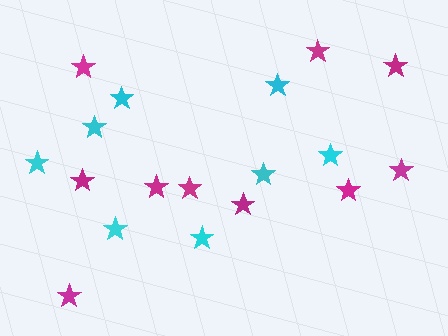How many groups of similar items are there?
There are 2 groups: one group of cyan stars (8) and one group of magenta stars (10).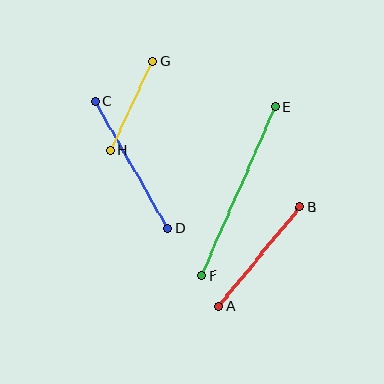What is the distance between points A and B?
The distance is approximately 129 pixels.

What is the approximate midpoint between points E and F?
The midpoint is at approximately (239, 191) pixels.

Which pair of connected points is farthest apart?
Points E and F are farthest apart.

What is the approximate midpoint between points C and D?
The midpoint is at approximately (131, 165) pixels.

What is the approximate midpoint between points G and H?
The midpoint is at approximately (131, 106) pixels.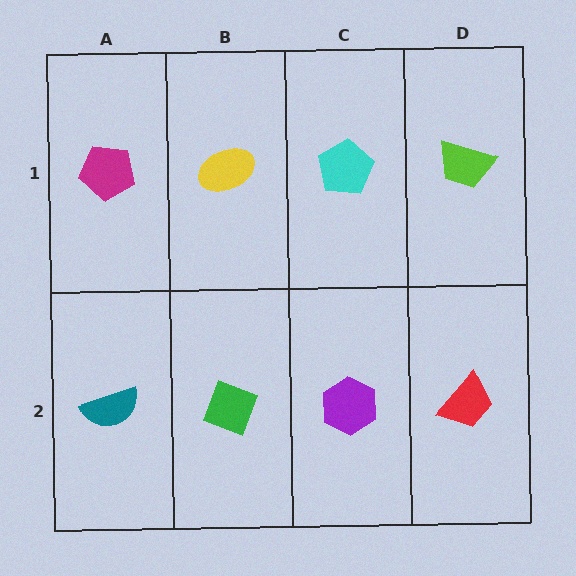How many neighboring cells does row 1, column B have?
3.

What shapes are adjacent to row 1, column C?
A purple hexagon (row 2, column C), a yellow ellipse (row 1, column B), a lime trapezoid (row 1, column D).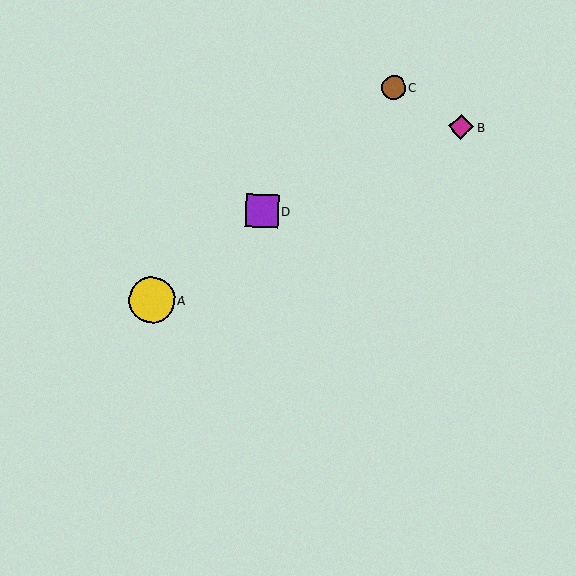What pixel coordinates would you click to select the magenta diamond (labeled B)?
Click at (461, 127) to select the magenta diamond B.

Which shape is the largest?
The yellow circle (labeled A) is the largest.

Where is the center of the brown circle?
The center of the brown circle is at (393, 87).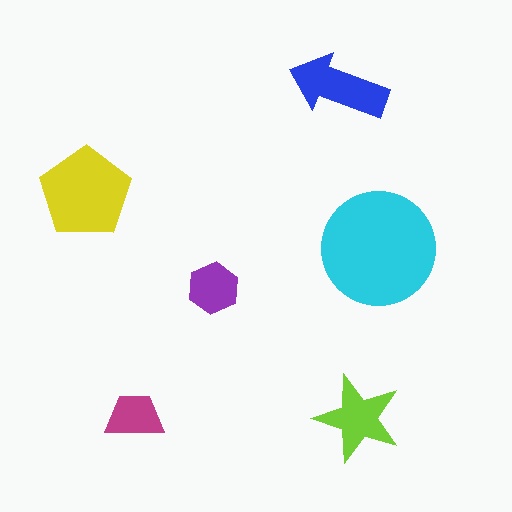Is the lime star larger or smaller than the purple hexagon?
Larger.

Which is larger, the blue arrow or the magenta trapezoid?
The blue arrow.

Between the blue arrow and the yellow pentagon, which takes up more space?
The yellow pentagon.